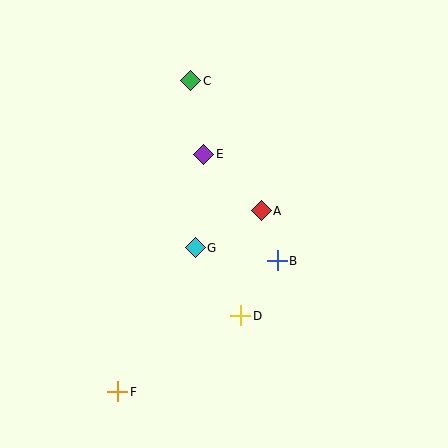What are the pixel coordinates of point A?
Point A is at (261, 211).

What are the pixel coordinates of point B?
Point B is at (277, 261).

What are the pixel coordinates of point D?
Point D is at (241, 316).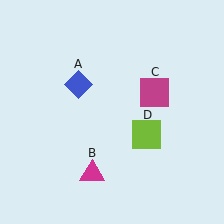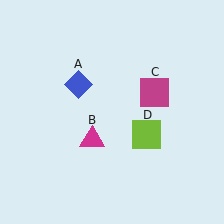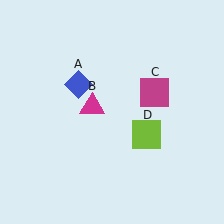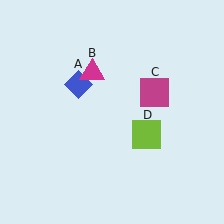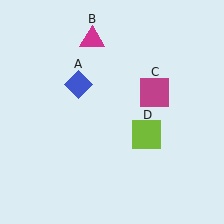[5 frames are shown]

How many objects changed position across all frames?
1 object changed position: magenta triangle (object B).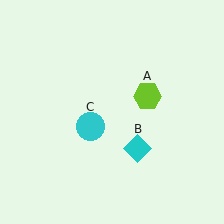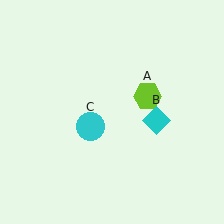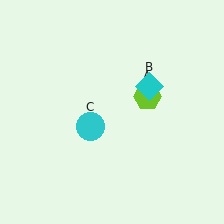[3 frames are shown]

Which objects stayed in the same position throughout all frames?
Lime hexagon (object A) and cyan circle (object C) remained stationary.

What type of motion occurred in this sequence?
The cyan diamond (object B) rotated counterclockwise around the center of the scene.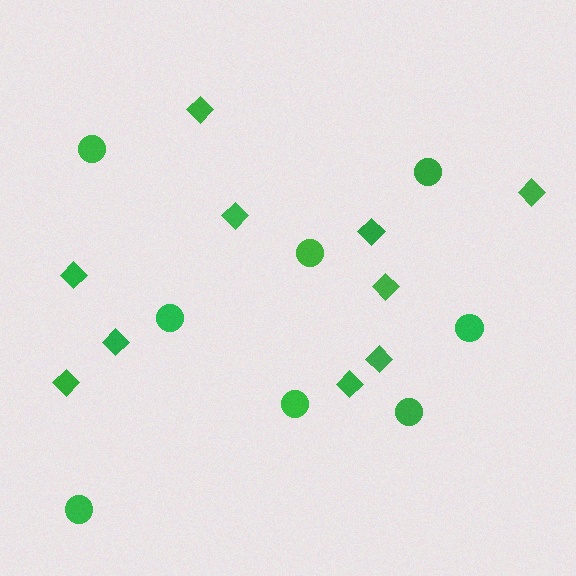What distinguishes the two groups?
There are 2 groups: one group of diamonds (10) and one group of circles (8).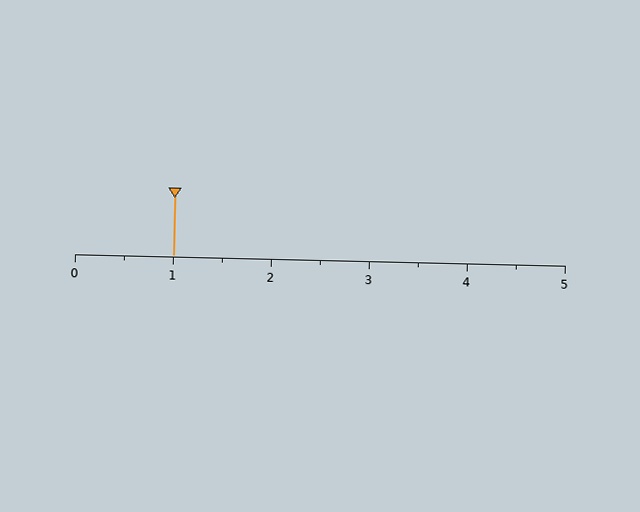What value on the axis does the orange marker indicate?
The marker indicates approximately 1.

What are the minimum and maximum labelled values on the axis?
The axis runs from 0 to 5.